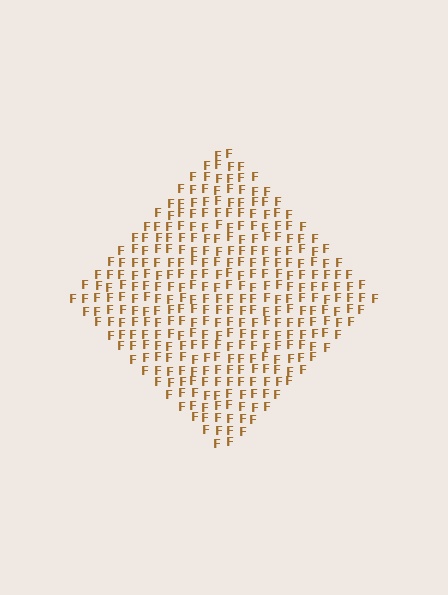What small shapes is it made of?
It is made of small letter F's.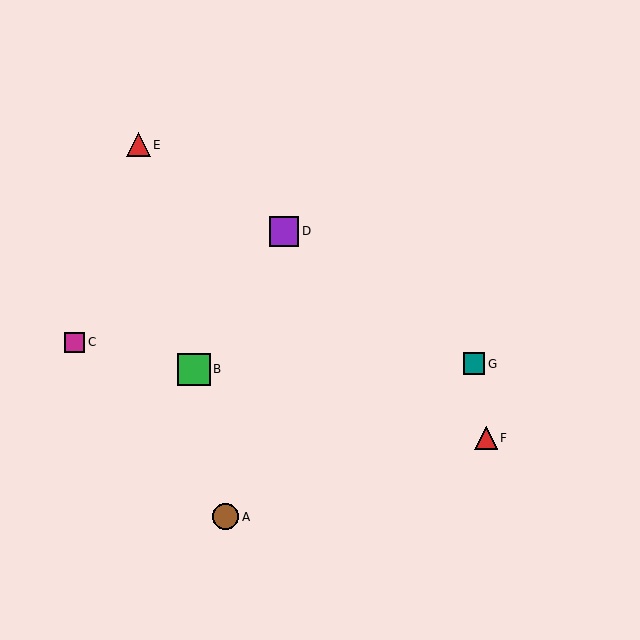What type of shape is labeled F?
Shape F is a red triangle.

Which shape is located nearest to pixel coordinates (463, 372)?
The teal square (labeled G) at (474, 364) is nearest to that location.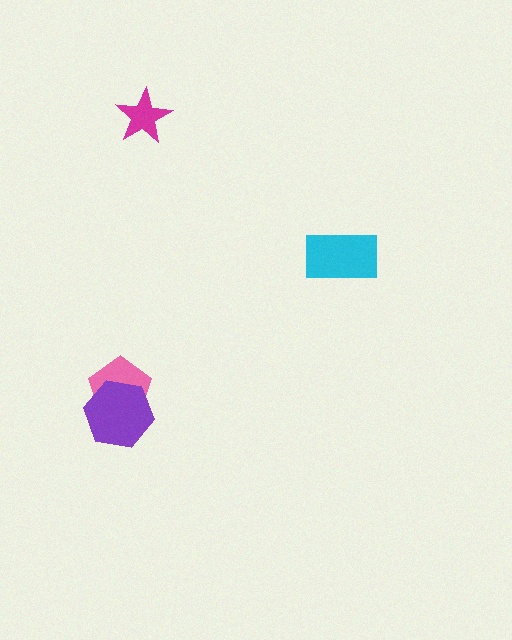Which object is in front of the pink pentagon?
The purple hexagon is in front of the pink pentagon.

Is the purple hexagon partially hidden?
No, no other shape covers it.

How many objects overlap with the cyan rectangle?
0 objects overlap with the cyan rectangle.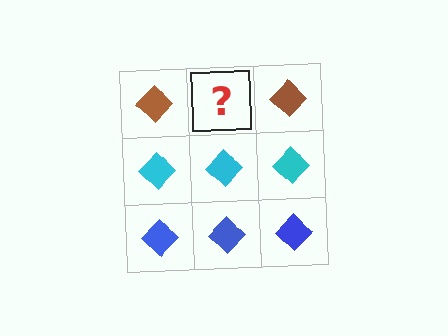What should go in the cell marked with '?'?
The missing cell should contain a brown diamond.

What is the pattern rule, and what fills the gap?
The rule is that each row has a consistent color. The gap should be filled with a brown diamond.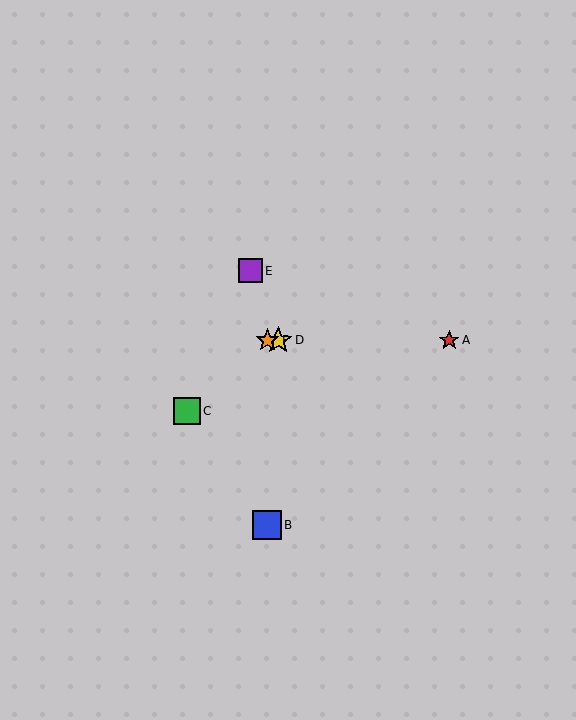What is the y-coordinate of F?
Object F is at y≈340.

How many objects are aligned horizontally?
3 objects (A, D, F) are aligned horizontally.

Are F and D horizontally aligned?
Yes, both are at y≈340.